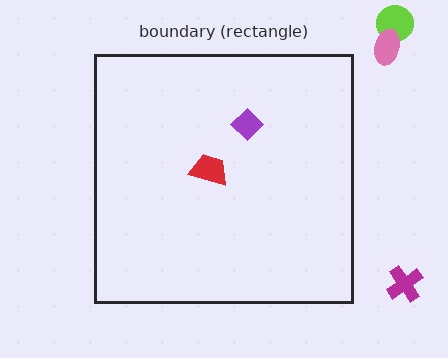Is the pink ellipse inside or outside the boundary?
Outside.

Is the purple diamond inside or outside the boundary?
Inside.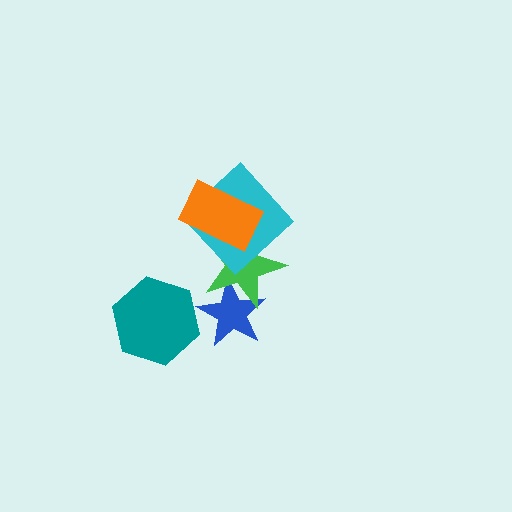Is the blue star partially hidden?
Yes, it is partially covered by another shape.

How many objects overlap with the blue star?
1 object overlaps with the blue star.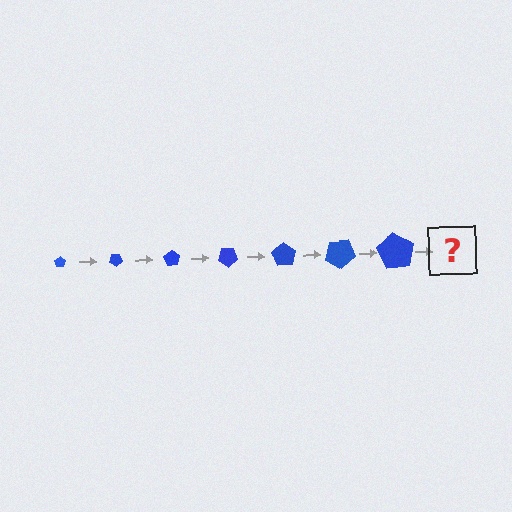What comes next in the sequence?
The next element should be a pentagon, larger than the previous one and rotated 245 degrees from the start.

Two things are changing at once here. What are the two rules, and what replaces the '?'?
The two rules are that the pentagon grows larger each step and it rotates 35 degrees each step. The '?' should be a pentagon, larger than the previous one and rotated 245 degrees from the start.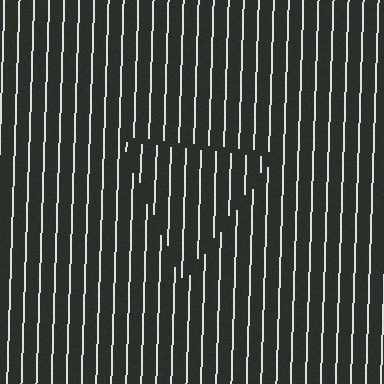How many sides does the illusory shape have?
3 sides — the line-ends trace a triangle.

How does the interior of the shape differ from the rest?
The interior of the shape contains the same grating, shifted by half a period — the contour is defined by the phase discontinuity where line-ends from the inner and outer gratings abut.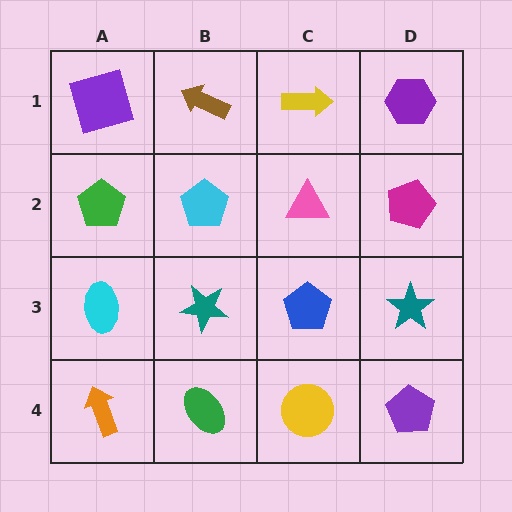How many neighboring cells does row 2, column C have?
4.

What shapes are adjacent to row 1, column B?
A cyan pentagon (row 2, column B), a purple square (row 1, column A), a yellow arrow (row 1, column C).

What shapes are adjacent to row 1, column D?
A magenta pentagon (row 2, column D), a yellow arrow (row 1, column C).